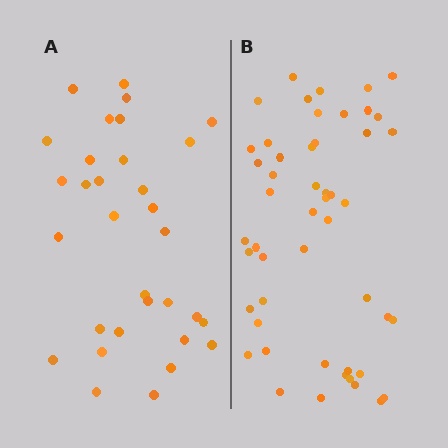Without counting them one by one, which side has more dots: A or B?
Region B (the right region) has more dots.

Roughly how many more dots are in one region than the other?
Region B has approximately 20 more dots than region A.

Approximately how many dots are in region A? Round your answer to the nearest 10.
About 30 dots. (The exact count is 32, which rounds to 30.)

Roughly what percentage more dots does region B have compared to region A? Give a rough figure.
About 55% more.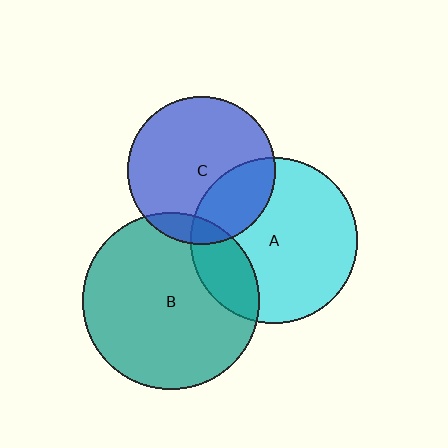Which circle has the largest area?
Circle B (teal).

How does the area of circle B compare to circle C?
Approximately 1.4 times.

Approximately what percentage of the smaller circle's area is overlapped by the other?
Approximately 10%.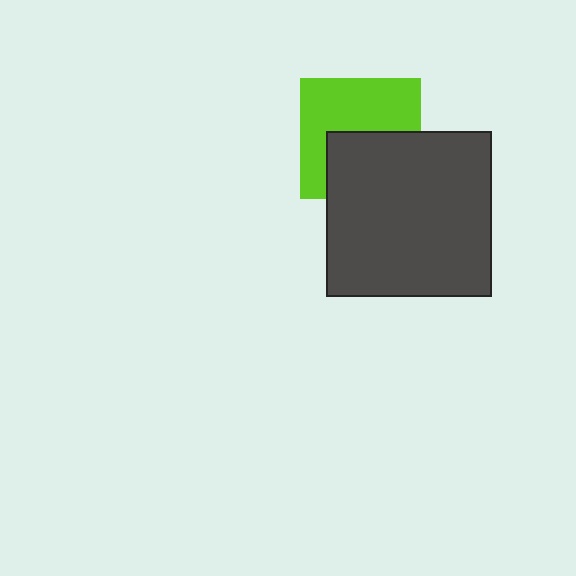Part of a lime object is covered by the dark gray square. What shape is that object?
It is a square.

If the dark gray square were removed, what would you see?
You would see the complete lime square.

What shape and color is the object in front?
The object in front is a dark gray square.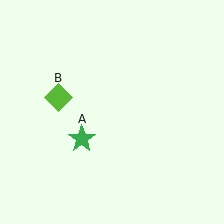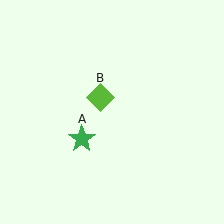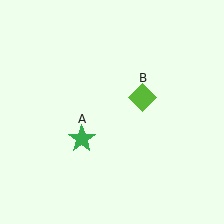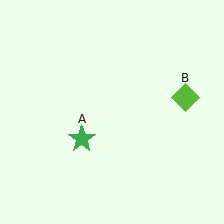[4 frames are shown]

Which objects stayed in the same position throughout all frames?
Green star (object A) remained stationary.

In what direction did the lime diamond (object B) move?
The lime diamond (object B) moved right.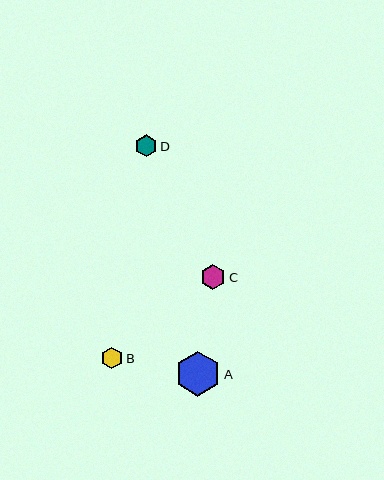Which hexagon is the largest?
Hexagon A is the largest with a size of approximately 45 pixels.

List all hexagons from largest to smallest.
From largest to smallest: A, C, D, B.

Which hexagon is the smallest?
Hexagon B is the smallest with a size of approximately 21 pixels.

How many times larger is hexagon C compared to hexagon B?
Hexagon C is approximately 1.2 times the size of hexagon B.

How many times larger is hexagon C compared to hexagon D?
Hexagon C is approximately 1.2 times the size of hexagon D.